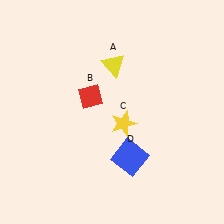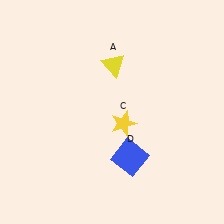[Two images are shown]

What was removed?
The red diamond (B) was removed in Image 2.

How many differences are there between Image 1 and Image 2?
There is 1 difference between the two images.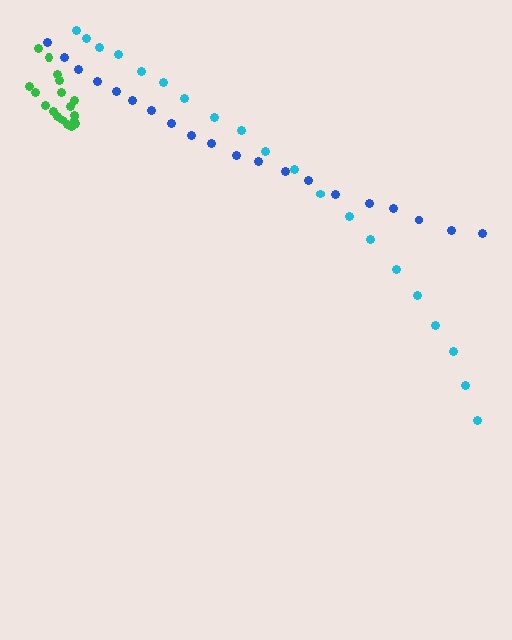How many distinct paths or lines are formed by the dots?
There are 3 distinct paths.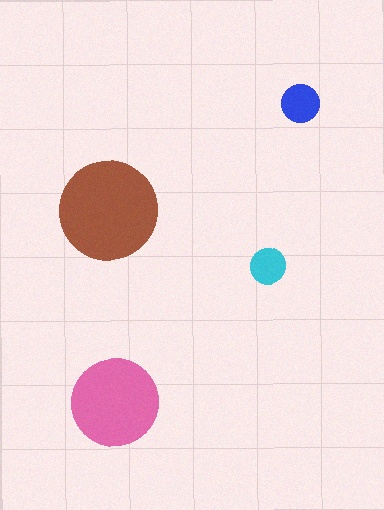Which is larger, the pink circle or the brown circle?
The brown one.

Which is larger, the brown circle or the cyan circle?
The brown one.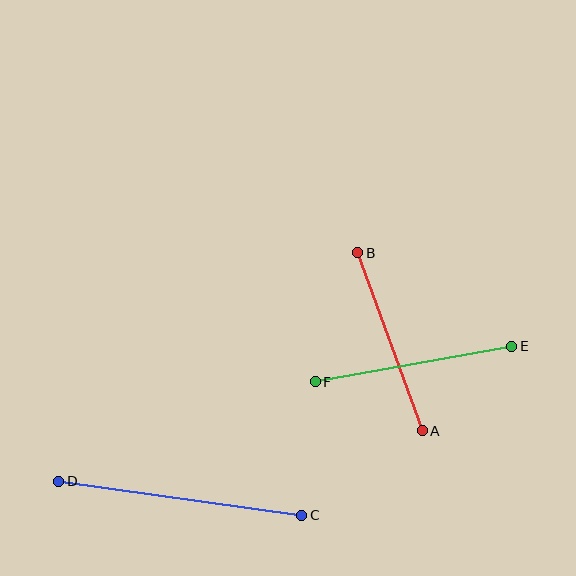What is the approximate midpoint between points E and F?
The midpoint is at approximately (414, 364) pixels.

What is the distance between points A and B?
The distance is approximately 190 pixels.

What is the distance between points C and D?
The distance is approximately 245 pixels.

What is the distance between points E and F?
The distance is approximately 200 pixels.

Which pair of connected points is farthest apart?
Points C and D are farthest apart.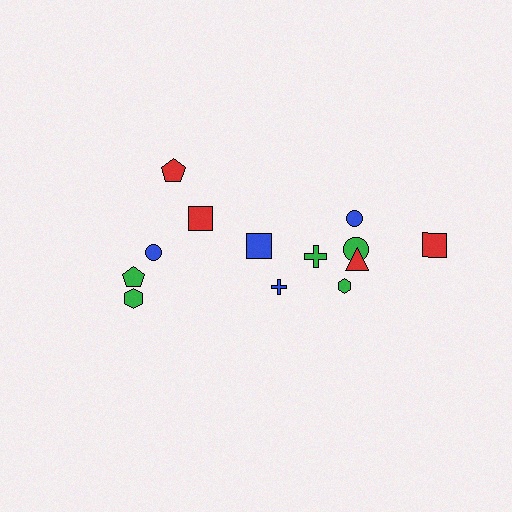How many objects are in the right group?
There are 8 objects.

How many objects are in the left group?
There are 5 objects.